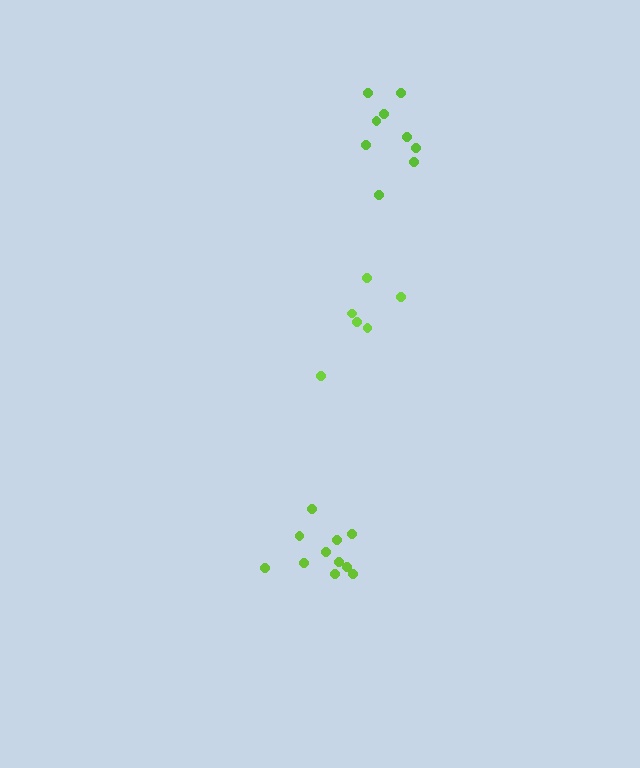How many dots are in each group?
Group 1: 11 dots, Group 2: 9 dots, Group 3: 6 dots (26 total).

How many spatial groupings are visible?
There are 3 spatial groupings.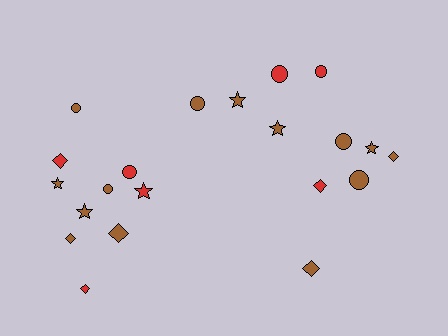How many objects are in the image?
There are 21 objects.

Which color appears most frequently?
Brown, with 14 objects.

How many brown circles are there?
There are 5 brown circles.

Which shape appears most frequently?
Circle, with 8 objects.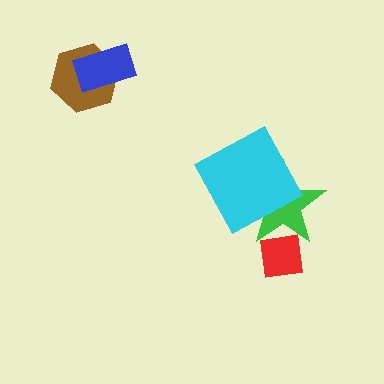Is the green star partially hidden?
Yes, it is partially covered by another shape.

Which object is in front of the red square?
The green star is in front of the red square.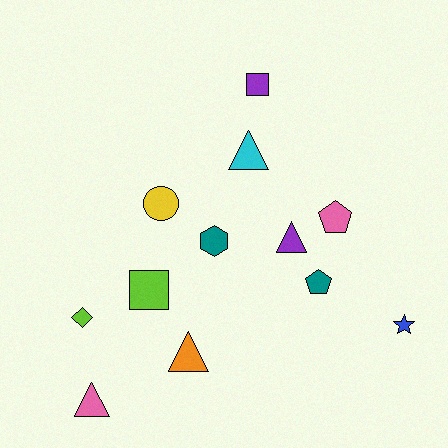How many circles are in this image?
There is 1 circle.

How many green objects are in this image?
There are no green objects.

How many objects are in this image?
There are 12 objects.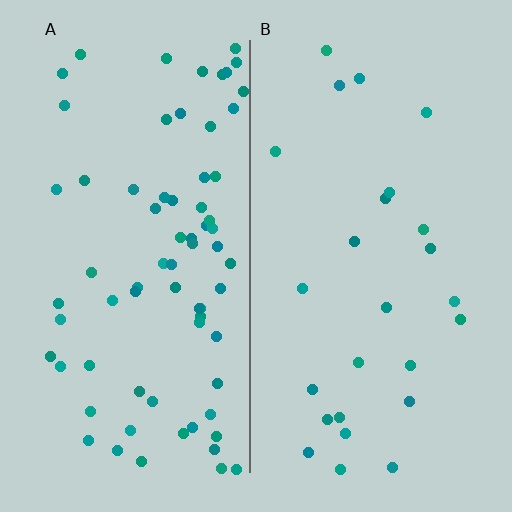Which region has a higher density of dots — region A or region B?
A (the left).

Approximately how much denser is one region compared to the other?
Approximately 2.8× — region A over region B.